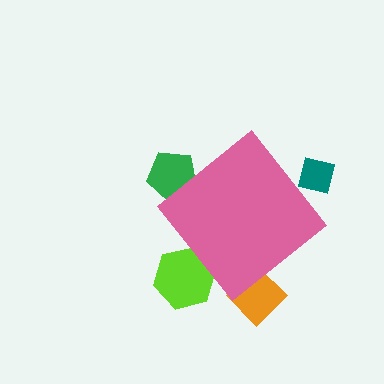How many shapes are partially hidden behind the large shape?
4 shapes are partially hidden.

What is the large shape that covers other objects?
A pink diamond.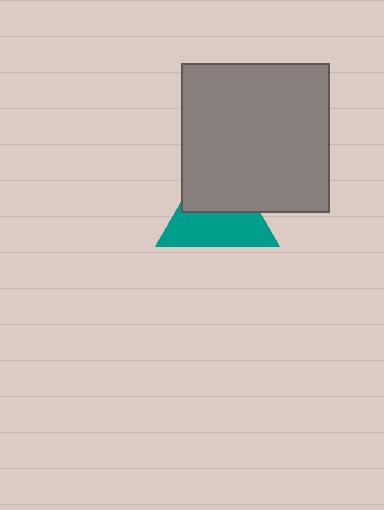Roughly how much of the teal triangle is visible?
About half of it is visible (roughly 53%).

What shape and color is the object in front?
The object in front is a gray square.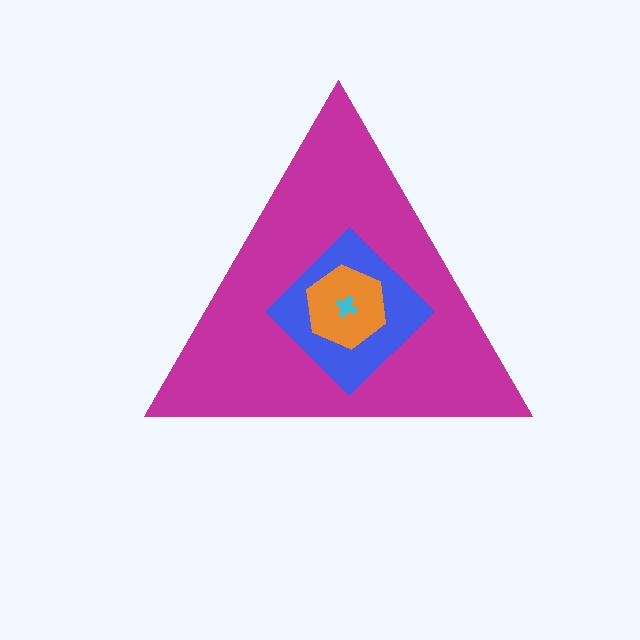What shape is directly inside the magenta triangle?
The blue diamond.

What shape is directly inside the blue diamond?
The orange hexagon.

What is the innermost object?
The cyan cross.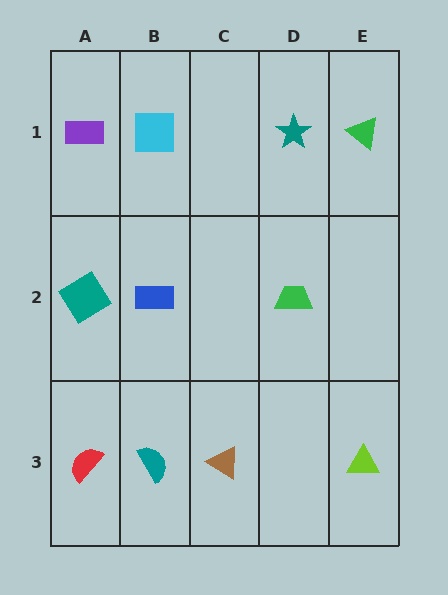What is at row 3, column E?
A lime triangle.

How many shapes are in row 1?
4 shapes.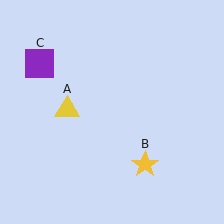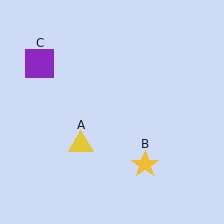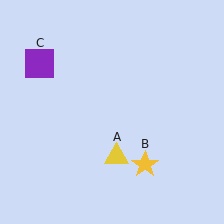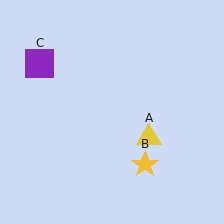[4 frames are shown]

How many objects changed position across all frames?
1 object changed position: yellow triangle (object A).